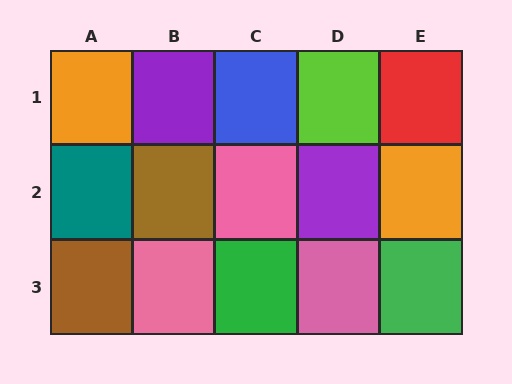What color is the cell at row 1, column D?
Lime.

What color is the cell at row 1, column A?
Orange.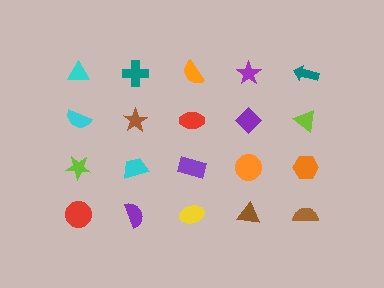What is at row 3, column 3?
A purple rectangle.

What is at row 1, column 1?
A cyan triangle.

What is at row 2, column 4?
A purple diamond.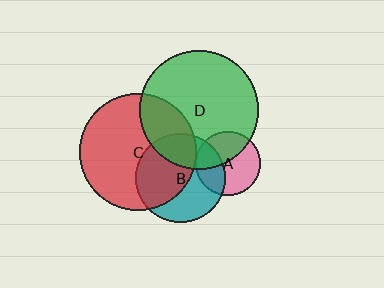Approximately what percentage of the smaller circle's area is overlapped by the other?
Approximately 25%.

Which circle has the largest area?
Circle D (green).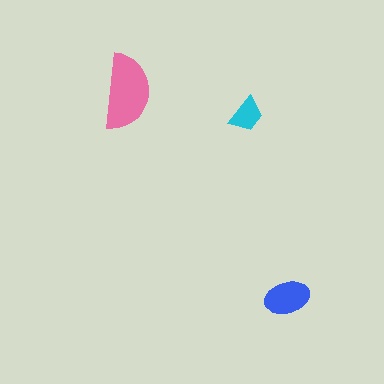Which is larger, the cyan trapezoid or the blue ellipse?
The blue ellipse.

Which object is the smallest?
The cyan trapezoid.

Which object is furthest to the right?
The blue ellipse is rightmost.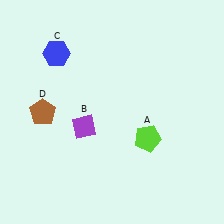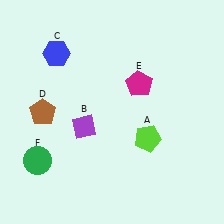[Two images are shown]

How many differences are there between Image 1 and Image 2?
There are 2 differences between the two images.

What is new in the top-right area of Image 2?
A magenta pentagon (E) was added in the top-right area of Image 2.